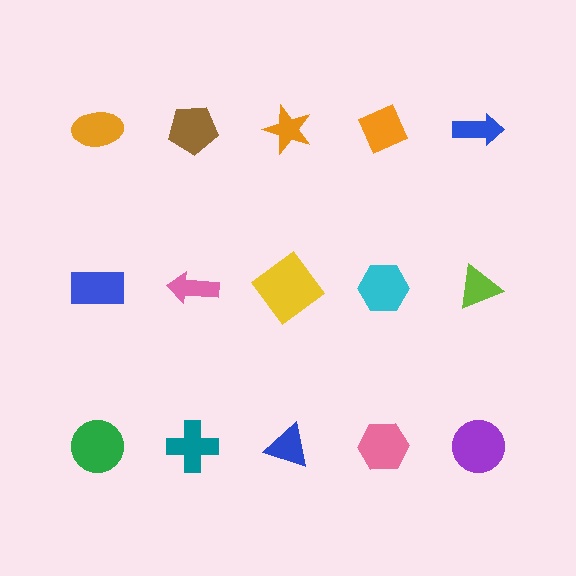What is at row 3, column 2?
A teal cross.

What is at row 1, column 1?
An orange ellipse.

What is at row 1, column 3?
An orange star.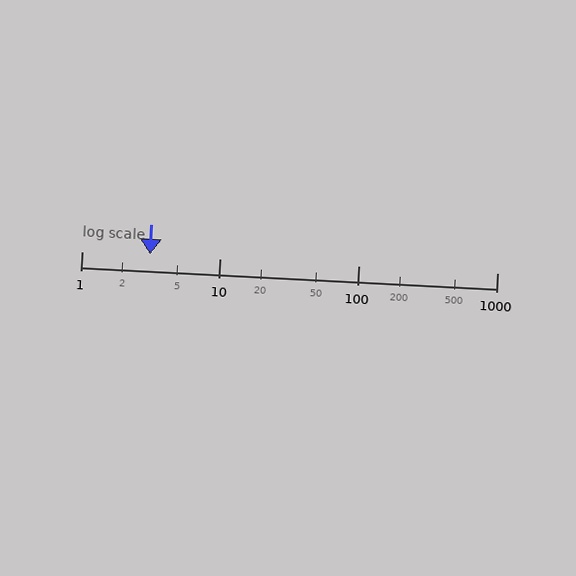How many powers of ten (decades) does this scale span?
The scale spans 3 decades, from 1 to 1000.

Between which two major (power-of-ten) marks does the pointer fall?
The pointer is between 1 and 10.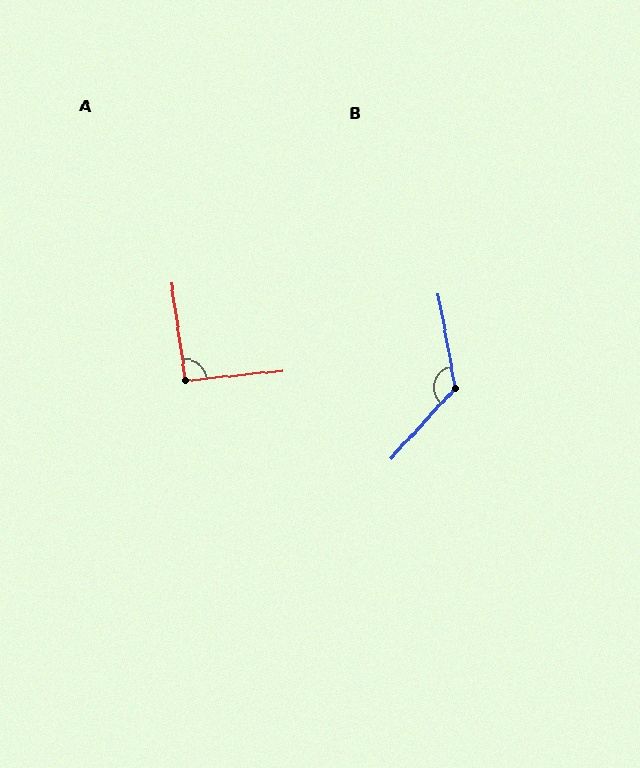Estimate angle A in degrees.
Approximately 92 degrees.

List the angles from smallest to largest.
A (92°), B (128°).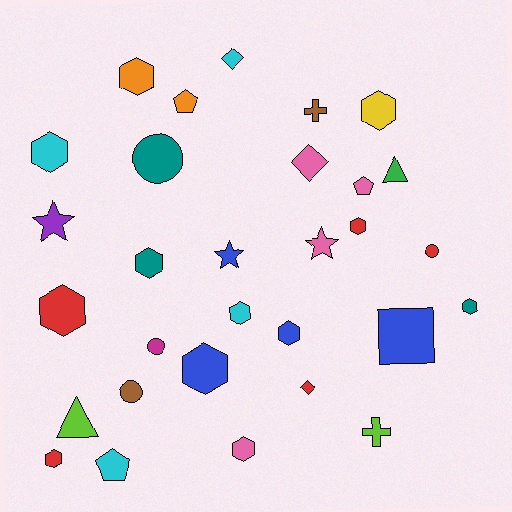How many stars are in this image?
There are 3 stars.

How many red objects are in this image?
There are 5 red objects.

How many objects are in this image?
There are 30 objects.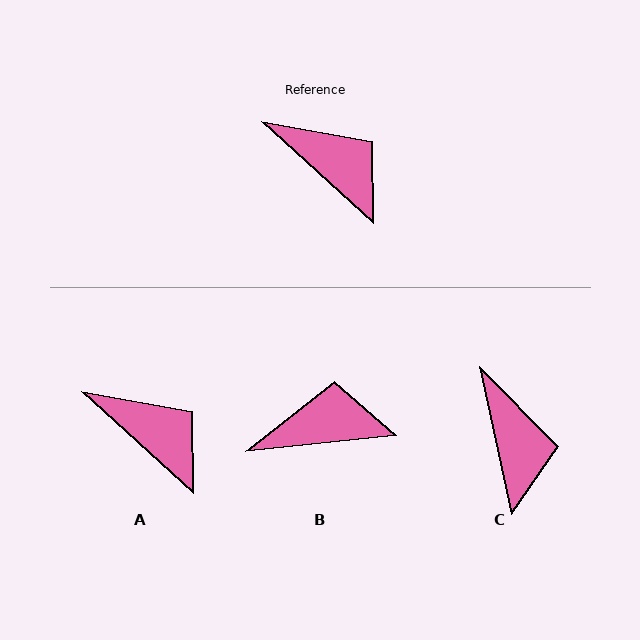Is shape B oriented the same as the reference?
No, it is off by about 49 degrees.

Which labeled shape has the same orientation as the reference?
A.